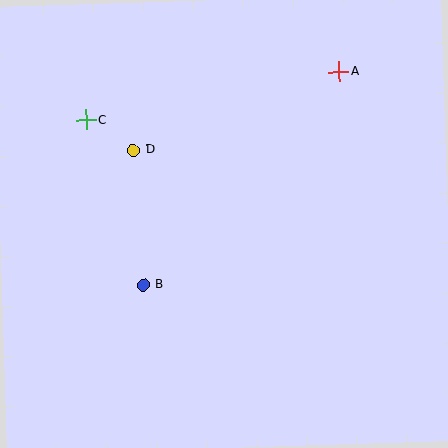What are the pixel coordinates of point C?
Point C is at (86, 120).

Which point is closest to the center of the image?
Point B at (143, 285) is closest to the center.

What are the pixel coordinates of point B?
Point B is at (143, 285).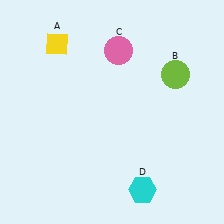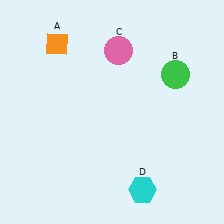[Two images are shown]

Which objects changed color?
A changed from yellow to orange. B changed from lime to green.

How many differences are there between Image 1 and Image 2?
There are 2 differences between the two images.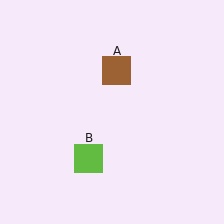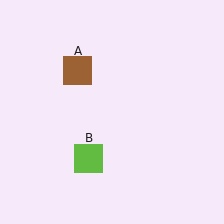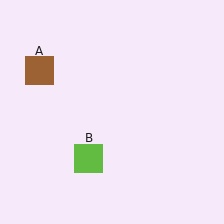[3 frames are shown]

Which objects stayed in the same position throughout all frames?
Lime square (object B) remained stationary.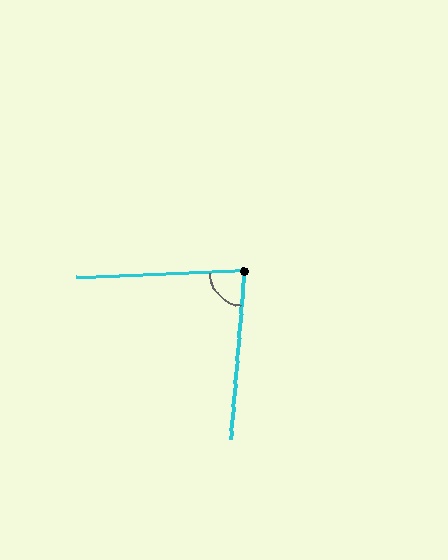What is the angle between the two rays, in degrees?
Approximately 84 degrees.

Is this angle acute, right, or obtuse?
It is acute.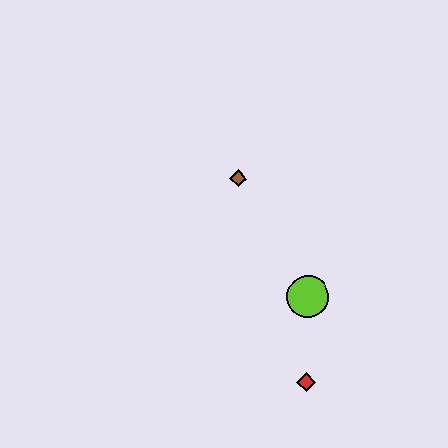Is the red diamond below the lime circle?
Yes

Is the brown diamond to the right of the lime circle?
No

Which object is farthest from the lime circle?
The brown diamond is farthest from the lime circle.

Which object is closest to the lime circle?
The red diamond is closest to the lime circle.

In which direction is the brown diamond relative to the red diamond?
The brown diamond is above the red diamond.